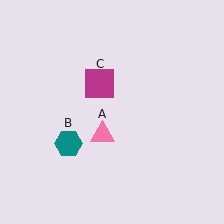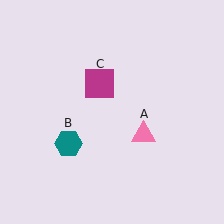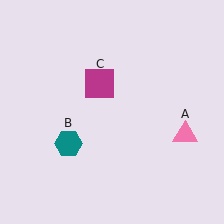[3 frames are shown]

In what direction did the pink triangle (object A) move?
The pink triangle (object A) moved right.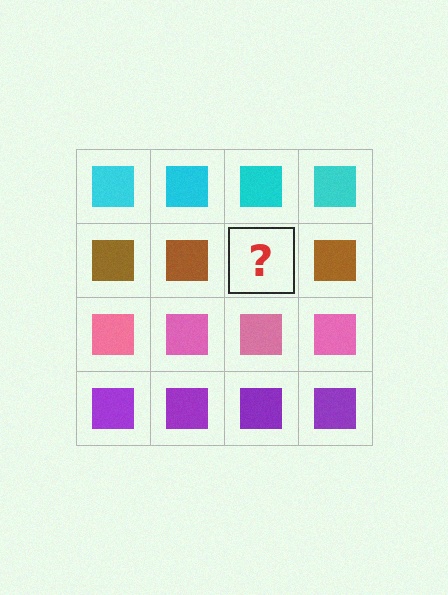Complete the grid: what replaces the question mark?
The question mark should be replaced with a brown square.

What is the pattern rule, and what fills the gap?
The rule is that each row has a consistent color. The gap should be filled with a brown square.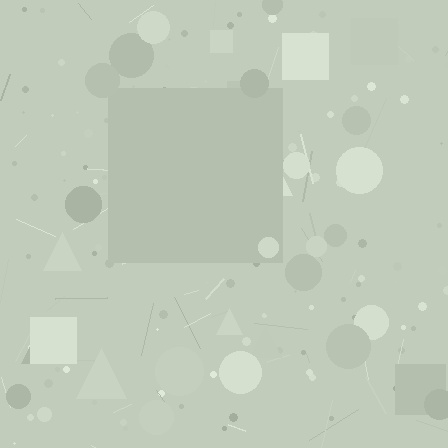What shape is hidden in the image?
A square is hidden in the image.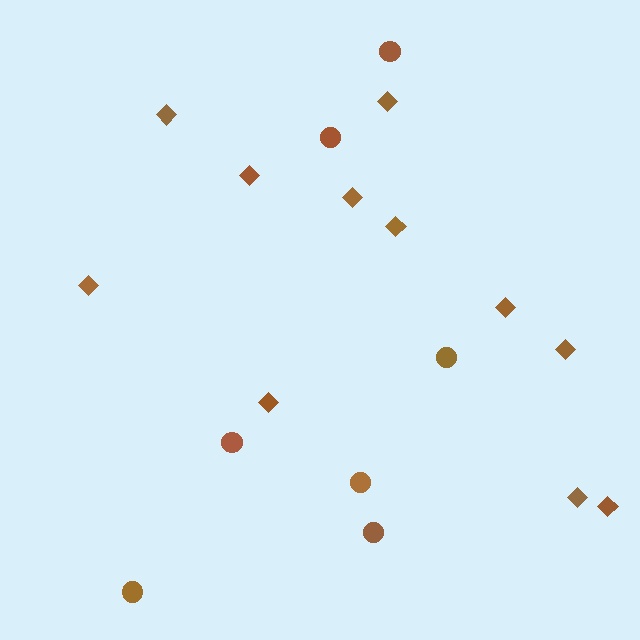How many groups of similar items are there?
There are 2 groups: one group of diamonds (11) and one group of circles (7).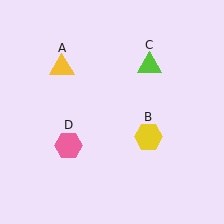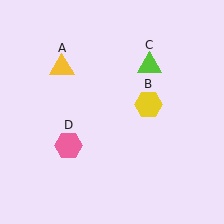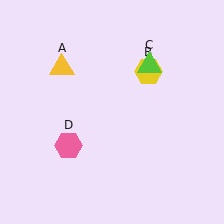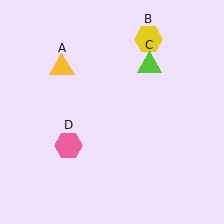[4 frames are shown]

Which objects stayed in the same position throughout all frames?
Yellow triangle (object A) and lime triangle (object C) and pink hexagon (object D) remained stationary.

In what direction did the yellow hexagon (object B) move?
The yellow hexagon (object B) moved up.